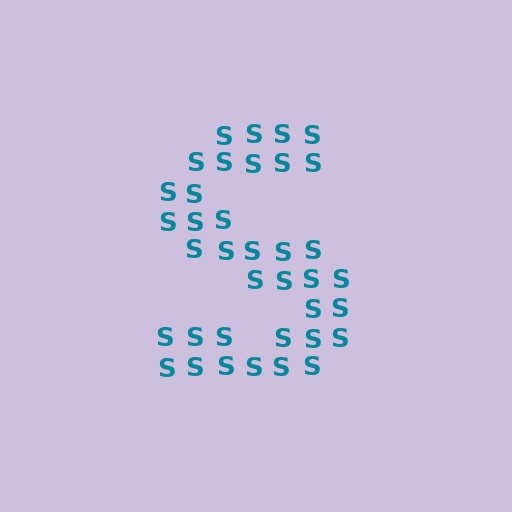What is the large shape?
The large shape is the letter S.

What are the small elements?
The small elements are letter S's.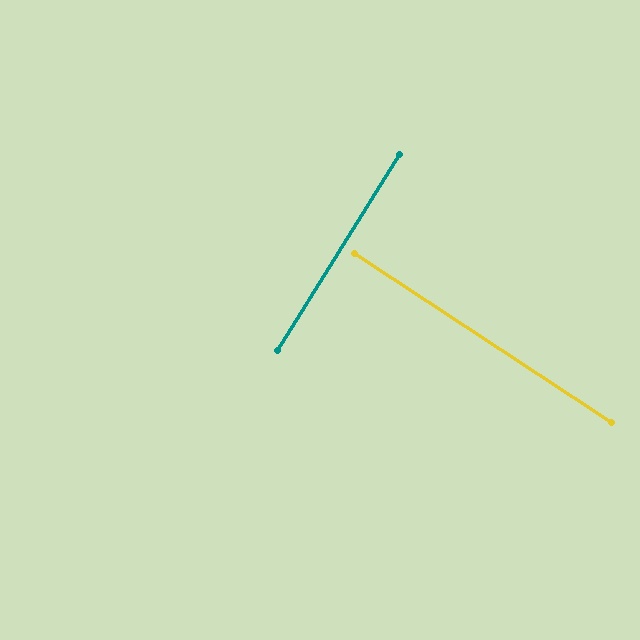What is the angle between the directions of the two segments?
Approximately 88 degrees.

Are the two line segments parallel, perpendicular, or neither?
Perpendicular — they meet at approximately 88°.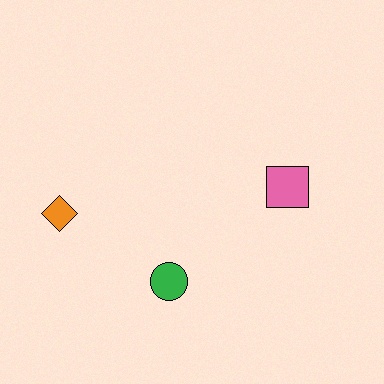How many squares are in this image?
There is 1 square.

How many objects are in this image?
There are 3 objects.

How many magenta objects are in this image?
There are no magenta objects.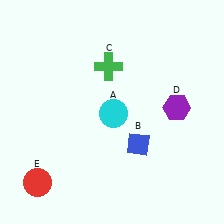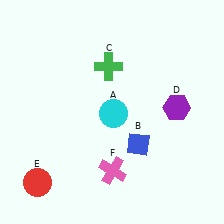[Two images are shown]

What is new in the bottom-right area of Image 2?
A pink cross (F) was added in the bottom-right area of Image 2.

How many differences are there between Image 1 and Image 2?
There is 1 difference between the two images.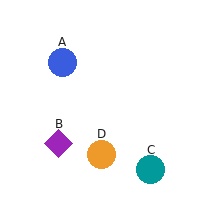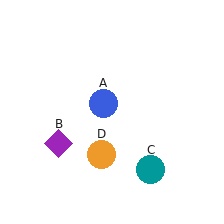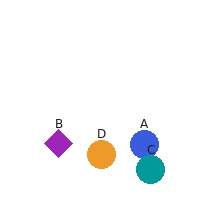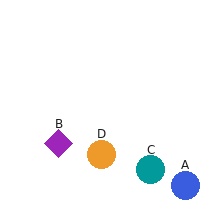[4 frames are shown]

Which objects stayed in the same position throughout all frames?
Purple diamond (object B) and teal circle (object C) and orange circle (object D) remained stationary.